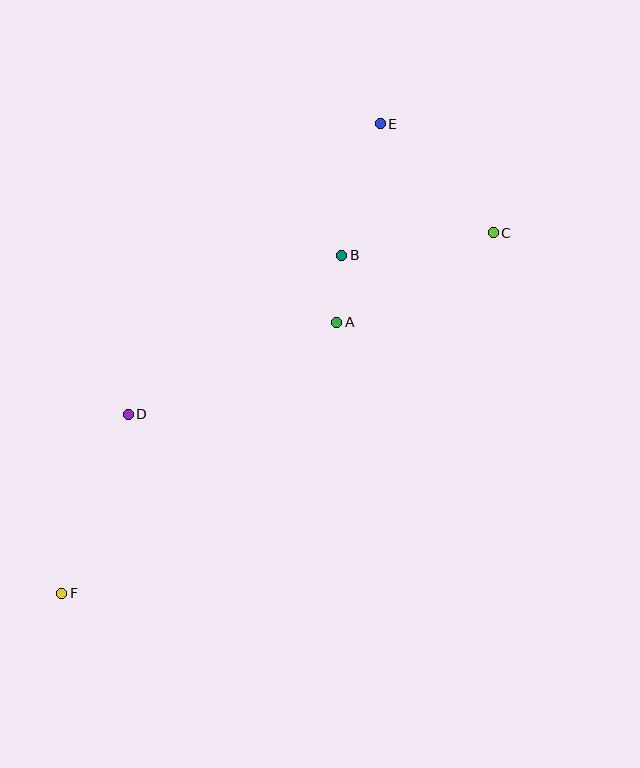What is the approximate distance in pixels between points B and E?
The distance between B and E is approximately 137 pixels.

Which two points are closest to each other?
Points A and B are closest to each other.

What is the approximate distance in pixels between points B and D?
The distance between B and D is approximately 266 pixels.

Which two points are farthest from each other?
Points E and F are farthest from each other.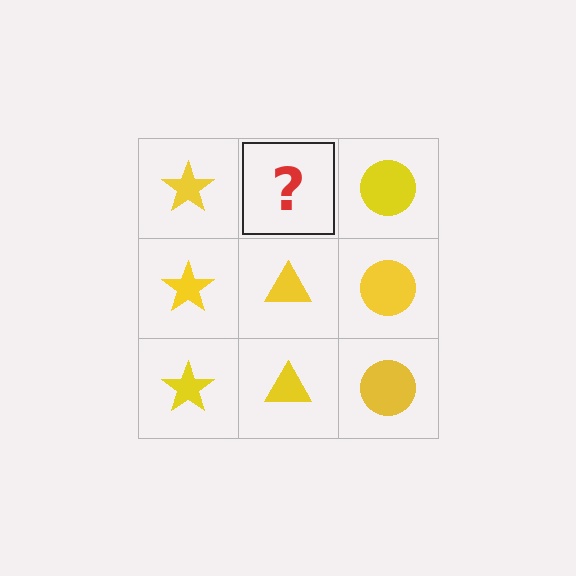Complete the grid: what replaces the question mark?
The question mark should be replaced with a yellow triangle.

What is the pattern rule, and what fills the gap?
The rule is that each column has a consistent shape. The gap should be filled with a yellow triangle.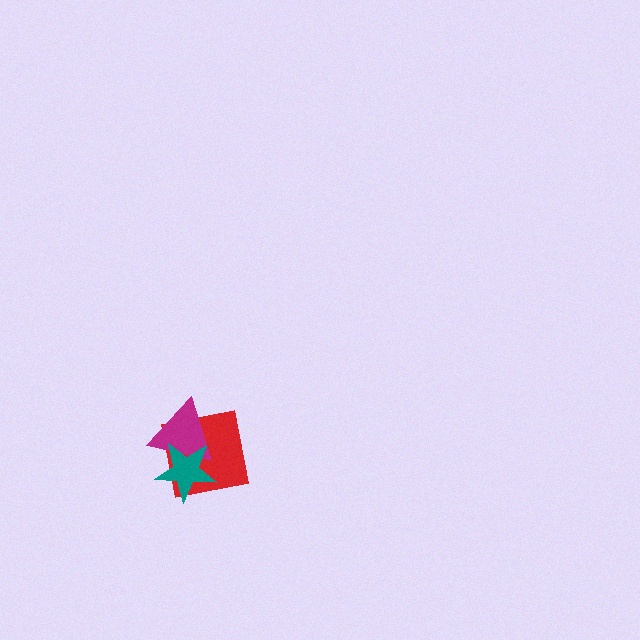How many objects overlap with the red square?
2 objects overlap with the red square.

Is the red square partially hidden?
Yes, it is partially covered by another shape.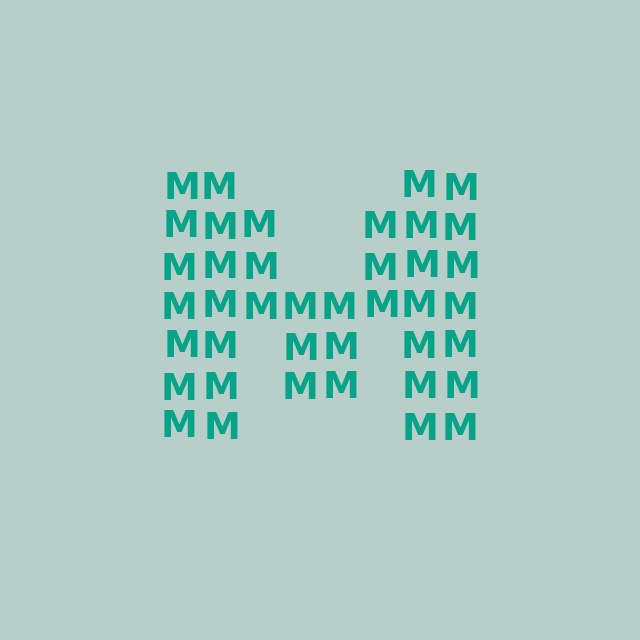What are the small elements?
The small elements are letter M's.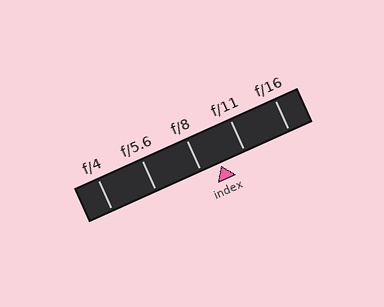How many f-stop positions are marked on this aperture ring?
There are 5 f-stop positions marked.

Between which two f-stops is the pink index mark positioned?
The index mark is between f/8 and f/11.